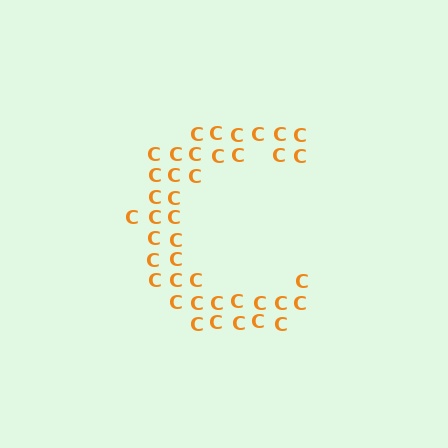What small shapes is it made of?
It is made of small letter C's.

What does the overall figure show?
The overall figure shows the letter C.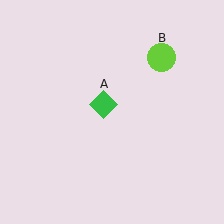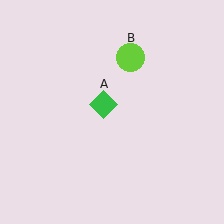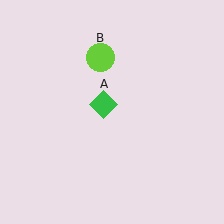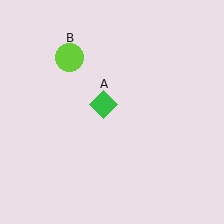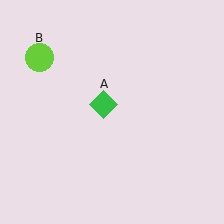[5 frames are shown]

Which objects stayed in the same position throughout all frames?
Green diamond (object A) remained stationary.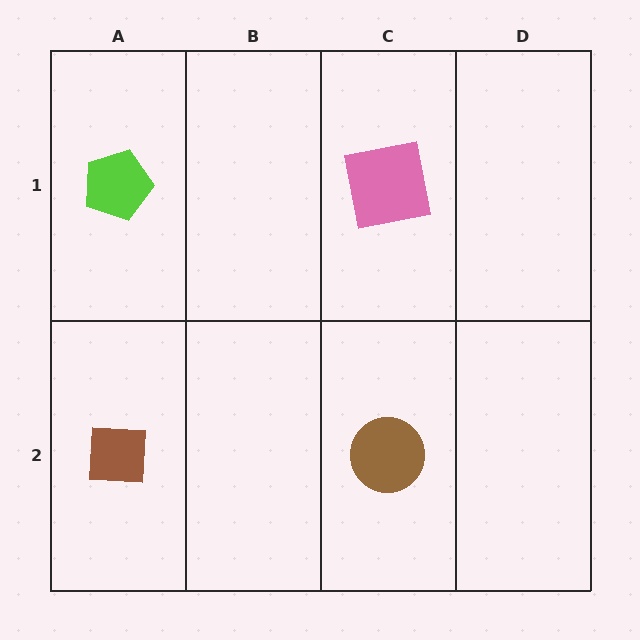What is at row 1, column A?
A lime pentagon.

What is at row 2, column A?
A brown square.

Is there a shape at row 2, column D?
No, that cell is empty.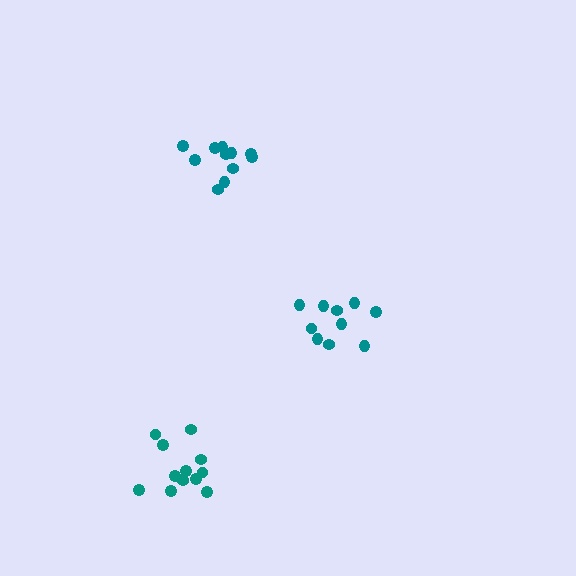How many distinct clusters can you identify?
There are 3 distinct clusters.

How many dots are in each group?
Group 1: 11 dots, Group 2: 10 dots, Group 3: 12 dots (33 total).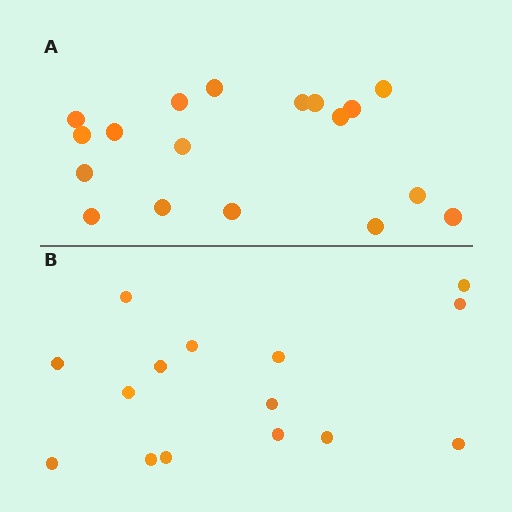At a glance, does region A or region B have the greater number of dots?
Region A (the top region) has more dots.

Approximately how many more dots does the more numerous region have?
Region A has just a few more — roughly 2 or 3 more dots than region B.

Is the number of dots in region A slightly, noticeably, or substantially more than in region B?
Region A has only slightly more — the two regions are fairly close. The ratio is roughly 1.2 to 1.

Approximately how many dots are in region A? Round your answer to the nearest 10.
About 20 dots. (The exact count is 18, which rounds to 20.)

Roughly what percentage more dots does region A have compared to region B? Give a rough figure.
About 20% more.